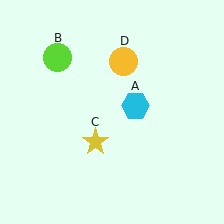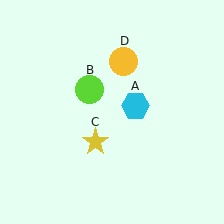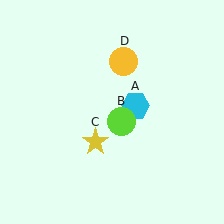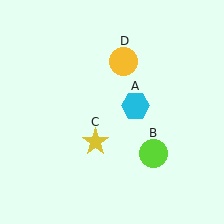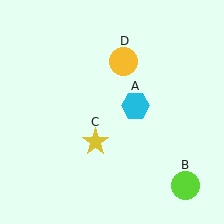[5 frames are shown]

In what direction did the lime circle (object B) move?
The lime circle (object B) moved down and to the right.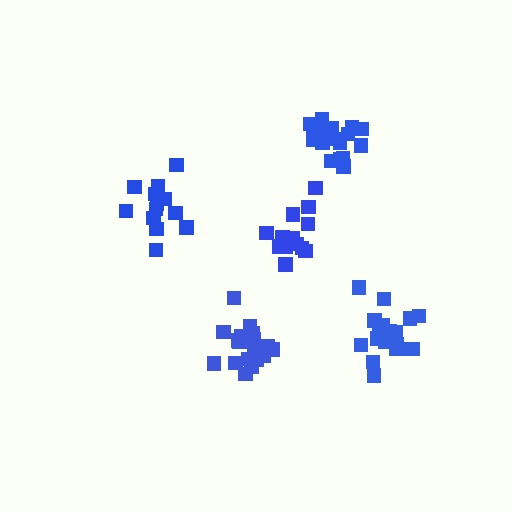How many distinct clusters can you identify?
There are 5 distinct clusters.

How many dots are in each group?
Group 1: 18 dots, Group 2: 15 dots, Group 3: 18 dots, Group 4: 13 dots, Group 5: 18 dots (82 total).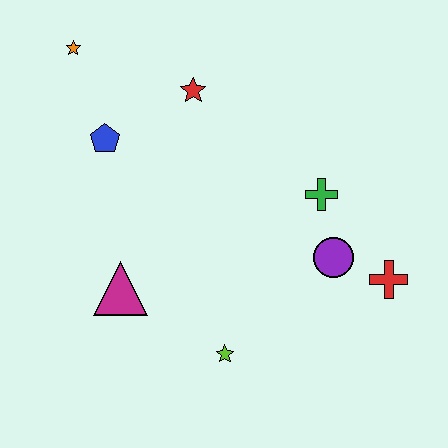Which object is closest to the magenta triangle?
The lime star is closest to the magenta triangle.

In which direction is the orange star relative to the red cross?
The orange star is to the left of the red cross.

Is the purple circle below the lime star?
No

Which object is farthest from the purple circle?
The orange star is farthest from the purple circle.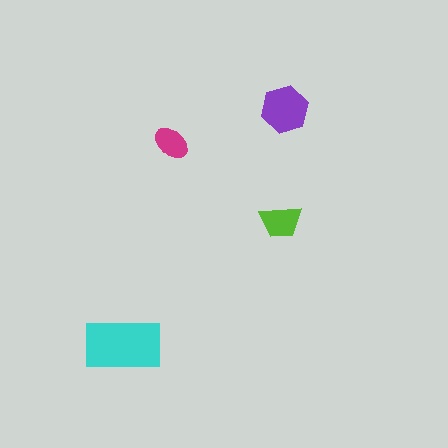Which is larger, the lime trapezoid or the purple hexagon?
The purple hexagon.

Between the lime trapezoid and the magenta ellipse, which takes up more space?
The lime trapezoid.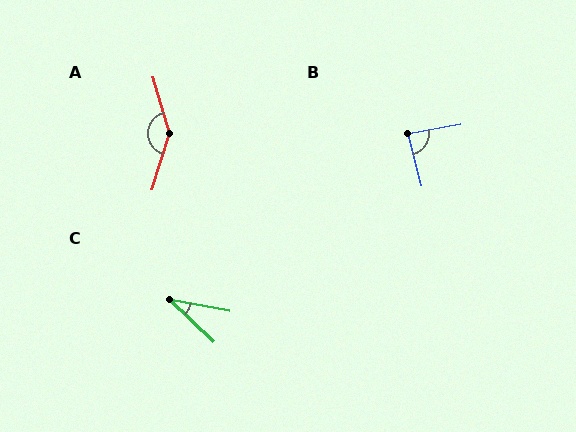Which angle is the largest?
A, at approximately 147 degrees.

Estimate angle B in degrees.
Approximately 85 degrees.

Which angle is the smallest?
C, at approximately 33 degrees.